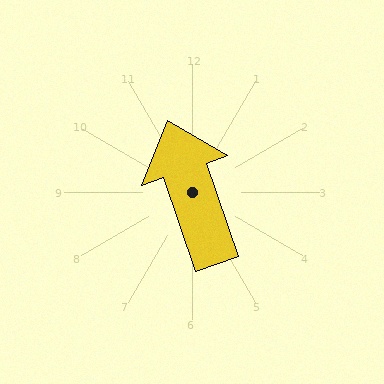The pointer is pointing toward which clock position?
Roughly 11 o'clock.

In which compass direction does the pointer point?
North.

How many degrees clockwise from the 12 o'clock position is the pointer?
Approximately 341 degrees.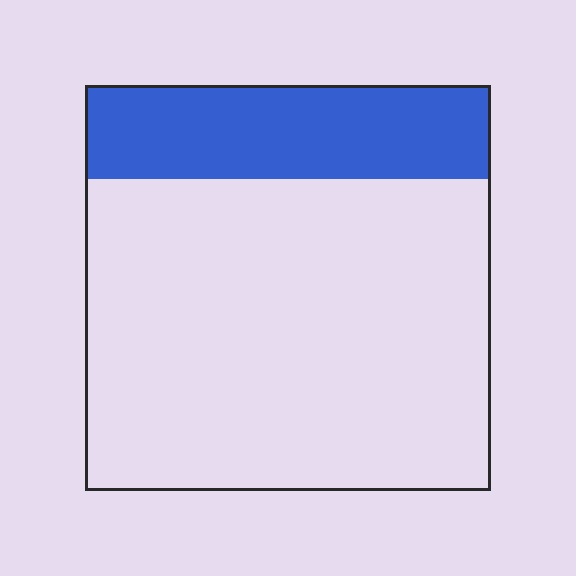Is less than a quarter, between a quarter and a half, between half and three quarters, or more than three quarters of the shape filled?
Less than a quarter.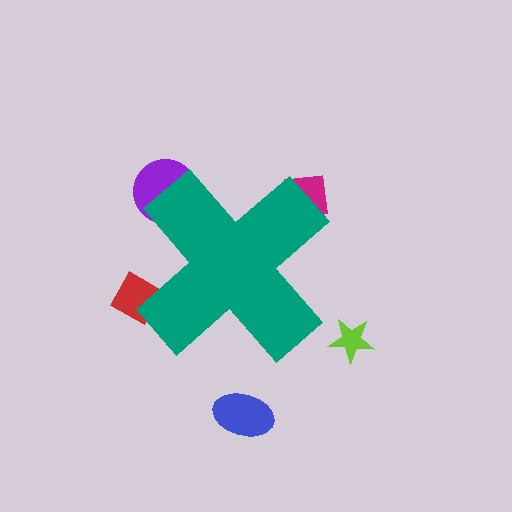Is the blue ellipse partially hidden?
No, the blue ellipse is fully visible.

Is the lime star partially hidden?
No, the lime star is fully visible.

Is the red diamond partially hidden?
Yes, the red diamond is partially hidden behind the teal cross.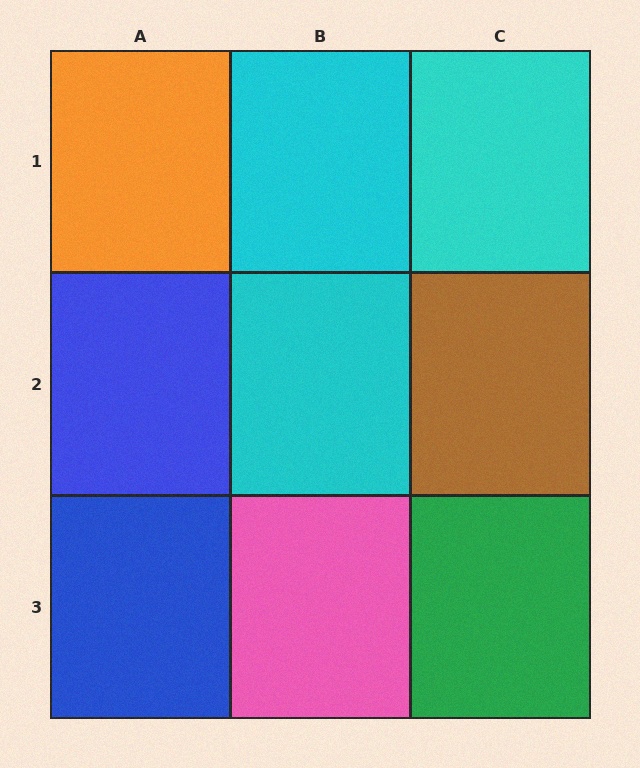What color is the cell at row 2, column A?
Blue.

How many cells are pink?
1 cell is pink.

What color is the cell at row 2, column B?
Cyan.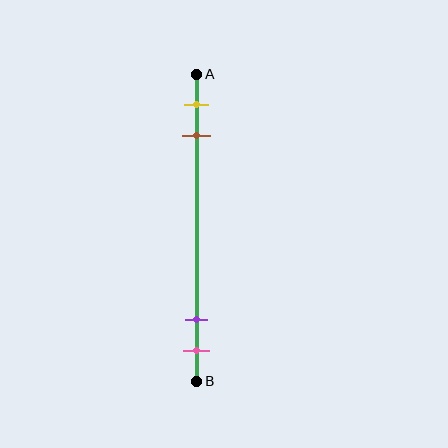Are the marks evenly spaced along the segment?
No, the marks are not evenly spaced.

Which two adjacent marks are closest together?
The purple and pink marks are the closest adjacent pair.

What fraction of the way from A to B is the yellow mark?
The yellow mark is approximately 10% (0.1) of the way from A to B.